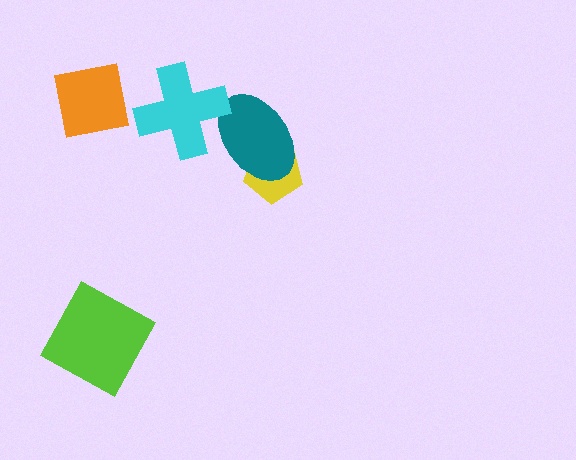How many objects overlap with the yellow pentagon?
1 object overlaps with the yellow pentagon.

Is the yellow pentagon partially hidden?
Yes, it is partially covered by another shape.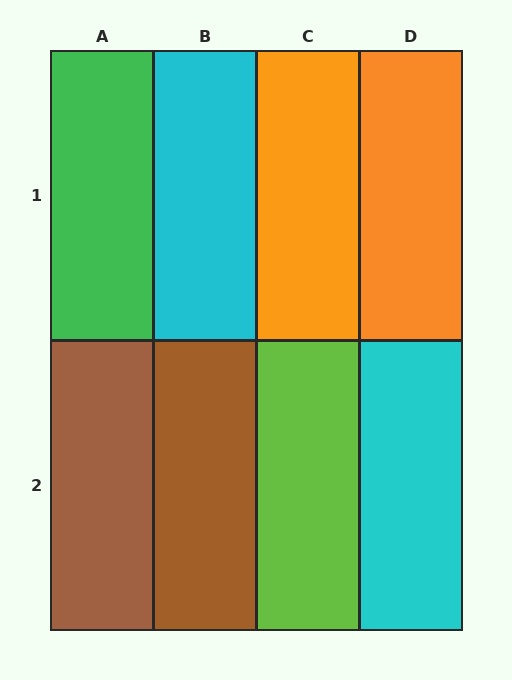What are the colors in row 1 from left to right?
Green, cyan, orange, orange.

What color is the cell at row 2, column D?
Cyan.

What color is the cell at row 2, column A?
Brown.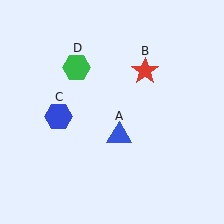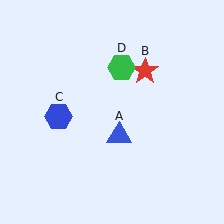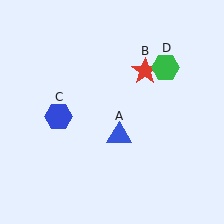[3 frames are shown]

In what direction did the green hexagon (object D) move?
The green hexagon (object D) moved right.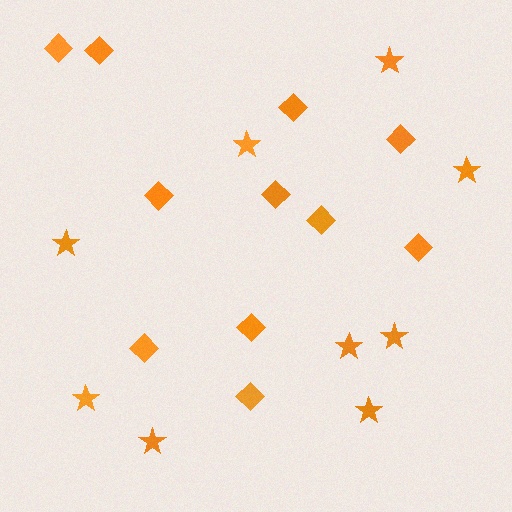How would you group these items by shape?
There are 2 groups: one group of diamonds (11) and one group of stars (9).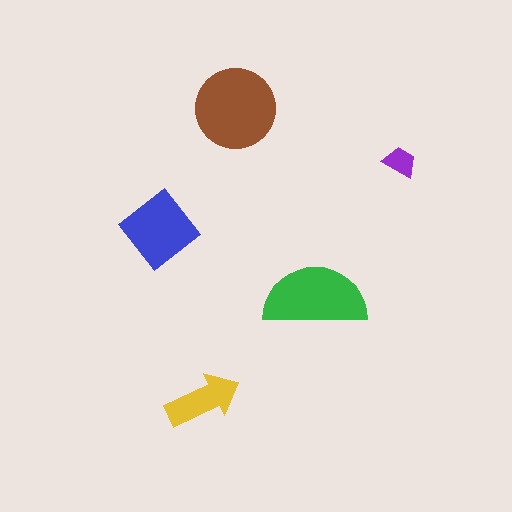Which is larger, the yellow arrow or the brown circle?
The brown circle.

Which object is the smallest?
The purple trapezoid.